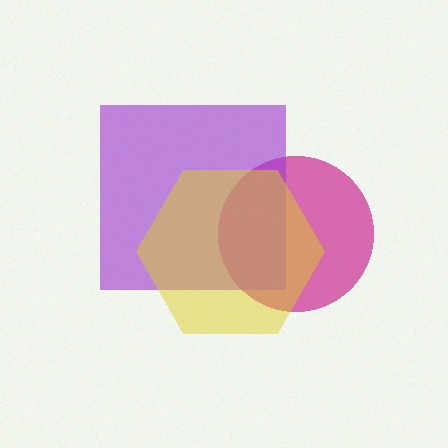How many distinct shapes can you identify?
There are 3 distinct shapes: a magenta circle, a purple square, a yellow hexagon.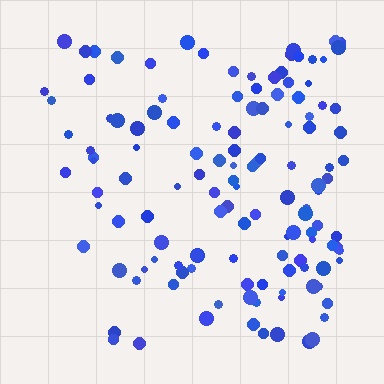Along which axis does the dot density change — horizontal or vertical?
Horizontal.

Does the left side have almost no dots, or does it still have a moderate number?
Still a moderate number, just noticeably fewer than the right.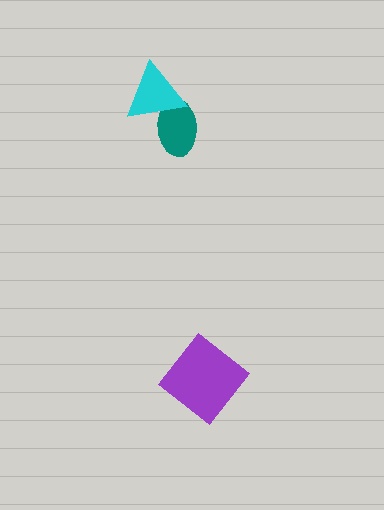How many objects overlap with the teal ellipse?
1 object overlaps with the teal ellipse.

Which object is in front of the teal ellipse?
The cyan triangle is in front of the teal ellipse.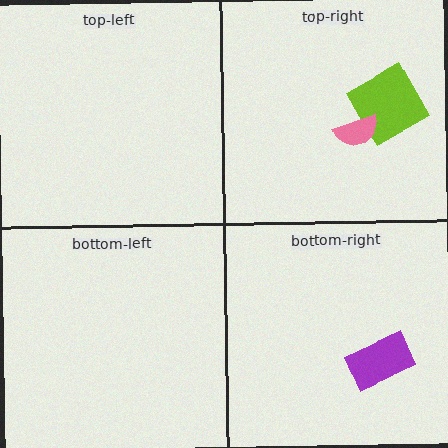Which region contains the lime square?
The top-right region.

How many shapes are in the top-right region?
2.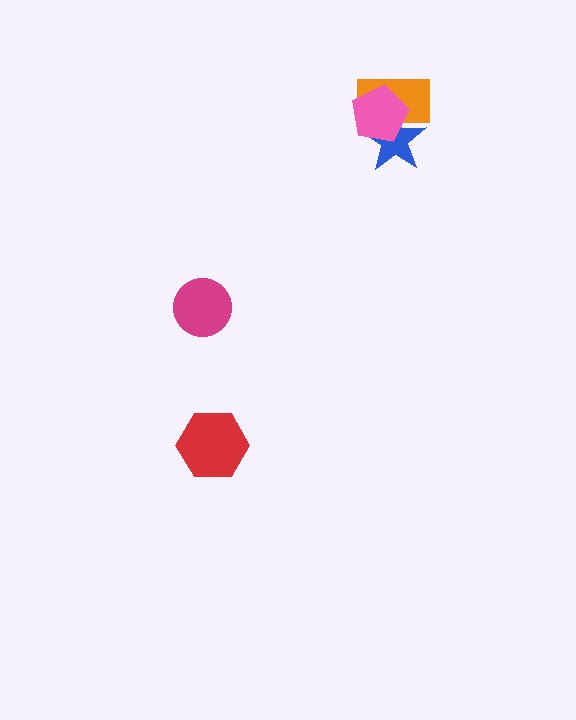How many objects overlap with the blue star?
2 objects overlap with the blue star.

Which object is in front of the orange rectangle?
The pink pentagon is in front of the orange rectangle.